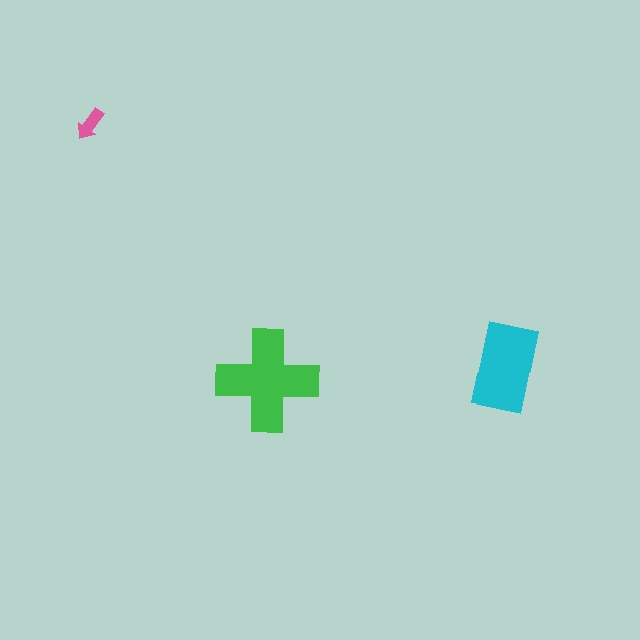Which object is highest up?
The pink arrow is topmost.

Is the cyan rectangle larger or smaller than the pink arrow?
Larger.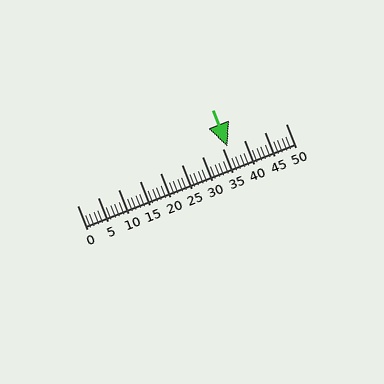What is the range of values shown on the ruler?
The ruler shows values from 0 to 50.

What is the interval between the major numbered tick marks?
The major tick marks are spaced 5 units apart.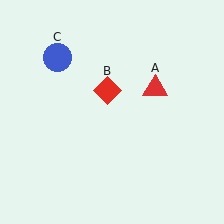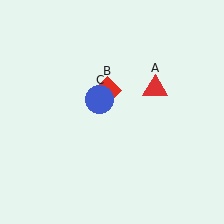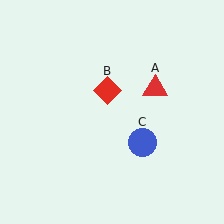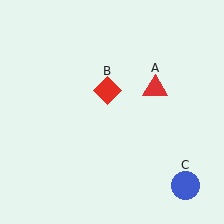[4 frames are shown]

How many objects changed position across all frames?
1 object changed position: blue circle (object C).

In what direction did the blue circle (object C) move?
The blue circle (object C) moved down and to the right.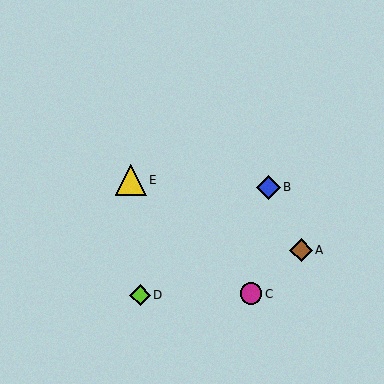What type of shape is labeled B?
Shape B is a blue diamond.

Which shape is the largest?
The yellow triangle (labeled E) is the largest.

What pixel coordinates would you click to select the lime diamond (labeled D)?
Click at (140, 295) to select the lime diamond D.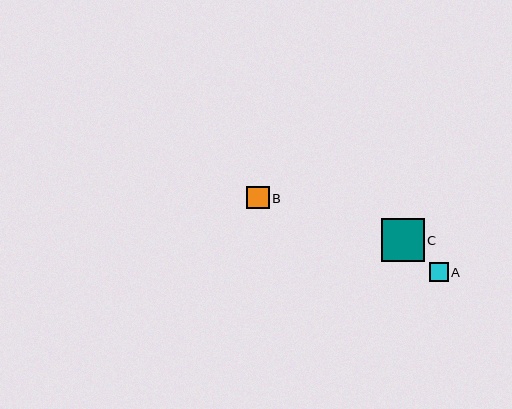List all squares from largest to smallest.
From largest to smallest: C, B, A.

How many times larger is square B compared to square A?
Square B is approximately 1.2 times the size of square A.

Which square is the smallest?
Square A is the smallest with a size of approximately 19 pixels.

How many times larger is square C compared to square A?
Square C is approximately 2.3 times the size of square A.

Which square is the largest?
Square C is the largest with a size of approximately 43 pixels.